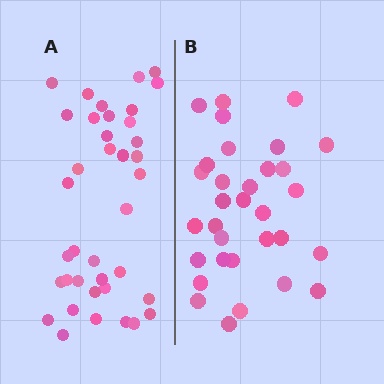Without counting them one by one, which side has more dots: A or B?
Region A (the left region) has more dots.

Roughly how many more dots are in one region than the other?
Region A has about 6 more dots than region B.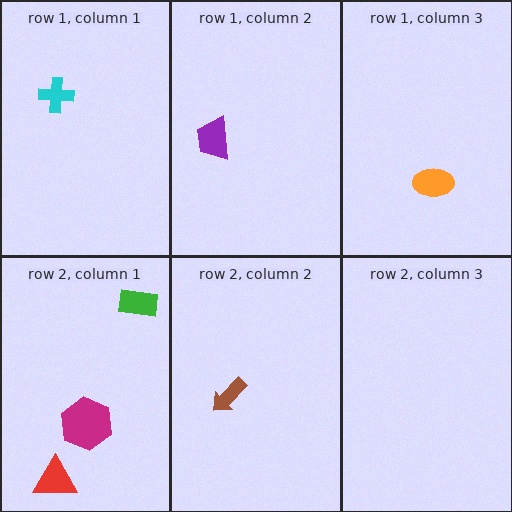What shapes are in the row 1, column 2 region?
The purple trapezoid.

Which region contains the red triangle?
The row 2, column 1 region.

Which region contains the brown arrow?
The row 2, column 2 region.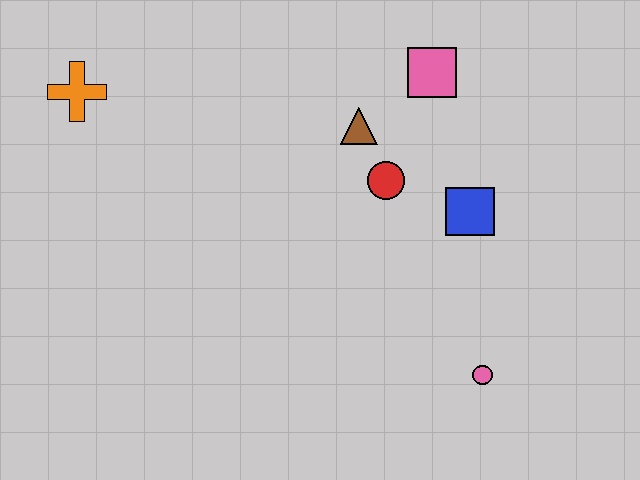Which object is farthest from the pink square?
The orange cross is farthest from the pink square.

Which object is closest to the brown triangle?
The red circle is closest to the brown triangle.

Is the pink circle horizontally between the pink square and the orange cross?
No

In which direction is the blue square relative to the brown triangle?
The blue square is to the right of the brown triangle.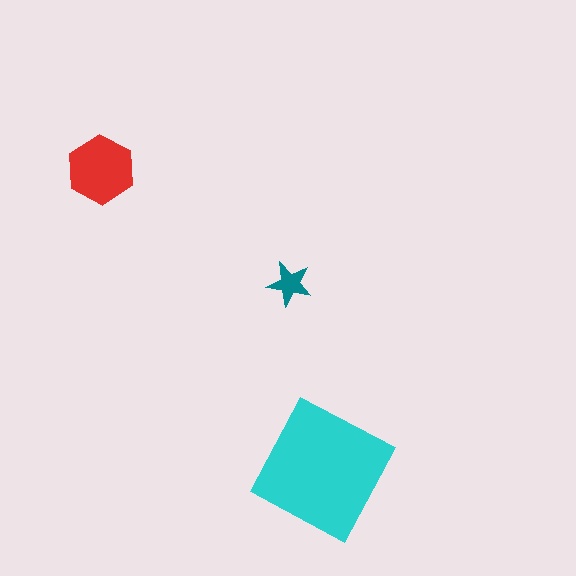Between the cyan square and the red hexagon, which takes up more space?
The cyan square.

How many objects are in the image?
There are 3 objects in the image.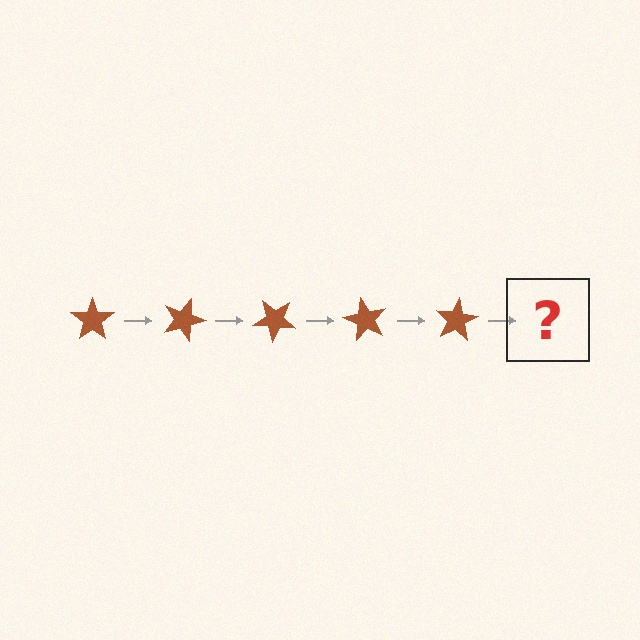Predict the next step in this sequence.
The next step is a brown star rotated 100 degrees.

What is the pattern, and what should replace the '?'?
The pattern is that the star rotates 20 degrees each step. The '?' should be a brown star rotated 100 degrees.